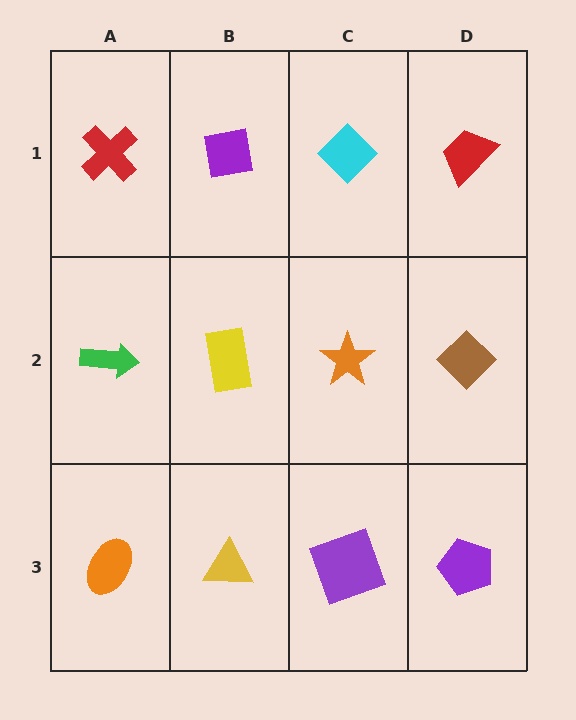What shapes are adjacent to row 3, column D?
A brown diamond (row 2, column D), a purple square (row 3, column C).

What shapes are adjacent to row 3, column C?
An orange star (row 2, column C), a yellow triangle (row 3, column B), a purple pentagon (row 3, column D).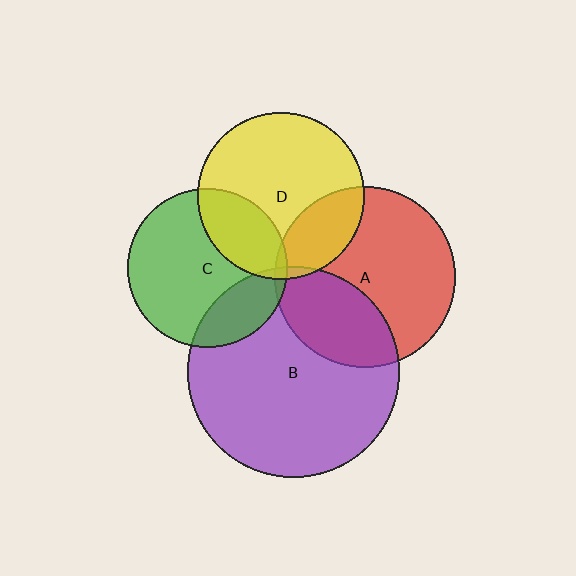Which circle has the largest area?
Circle B (purple).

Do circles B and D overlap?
Yes.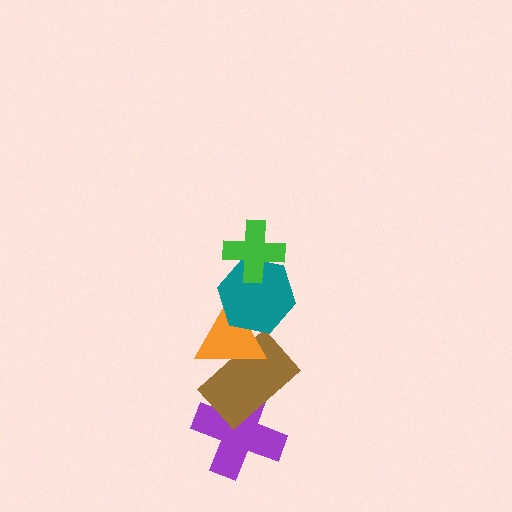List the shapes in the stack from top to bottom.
From top to bottom: the green cross, the teal hexagon, the orange triangle, the brown rectangle, the purple cross.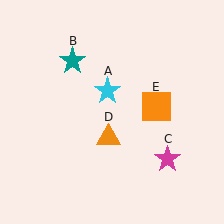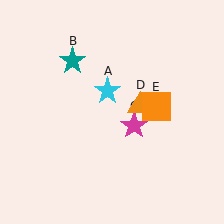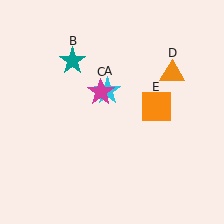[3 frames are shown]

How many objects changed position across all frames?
2 objects changed position: magenta star (object C), orange triangle (object D).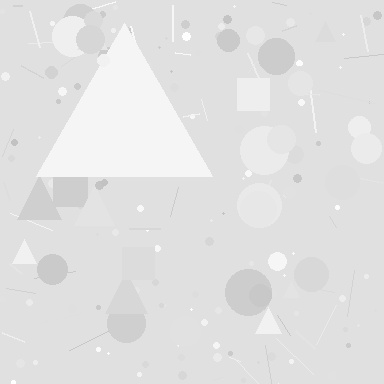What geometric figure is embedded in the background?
A triangle is embedded in the background.